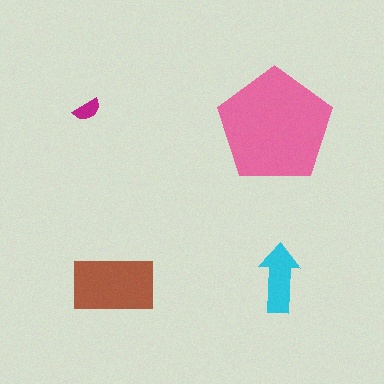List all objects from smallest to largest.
The magenta semicircle, the cyan arrow, the brown rectangle, the pink pentagon.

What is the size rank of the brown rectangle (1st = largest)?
2nd.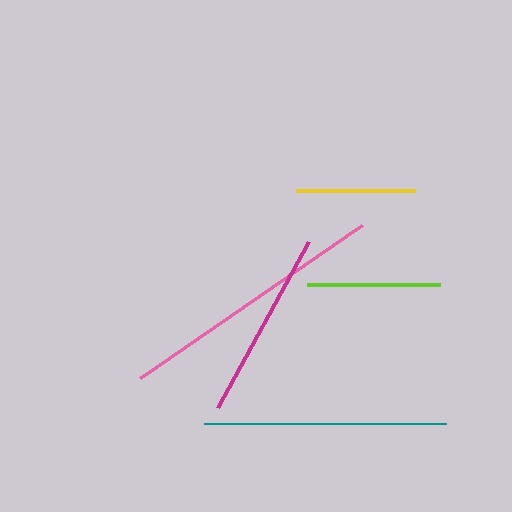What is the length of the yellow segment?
The yellow segment is approximately 119 pixels long.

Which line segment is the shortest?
The yellow line is the shortest at approximately 119 pixels.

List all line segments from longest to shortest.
From longest to shortest: pink, teal, magenta, lime, yellow.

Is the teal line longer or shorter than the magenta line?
The teal line is longer than the magenta line.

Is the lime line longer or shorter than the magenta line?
The magenta line is longer than the lime line.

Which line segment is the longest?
The pink line is the longest at approximately 270 pixels.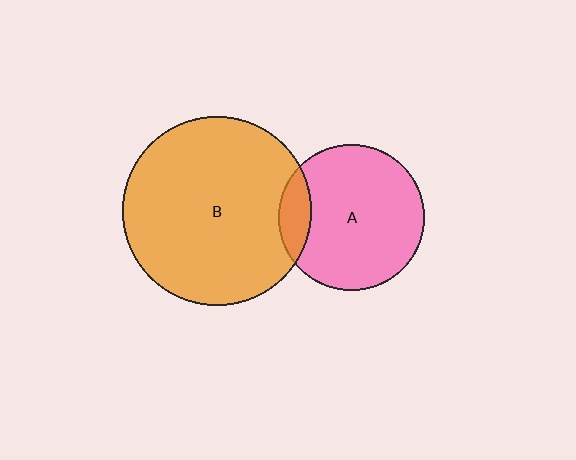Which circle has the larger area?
Circle B (orange).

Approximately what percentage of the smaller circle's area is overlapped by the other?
Approximately 15%.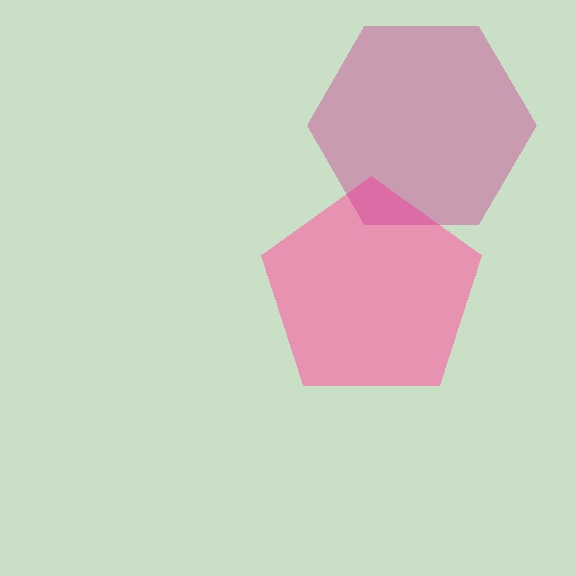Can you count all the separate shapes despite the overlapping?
Yes, there are 2 separate shapes.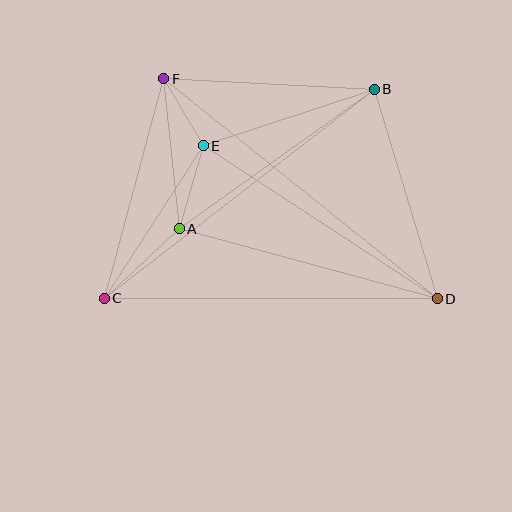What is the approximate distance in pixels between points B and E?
The distance between B and E is approximately 180 pixels.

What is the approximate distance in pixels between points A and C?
The distance between A and C is approximately 102 pixels.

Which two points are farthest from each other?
Points D and F are farthest from each other.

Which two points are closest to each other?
Points E and F are closest to each other.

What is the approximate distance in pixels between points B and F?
The distance between B and F is approximately 211 pixels.